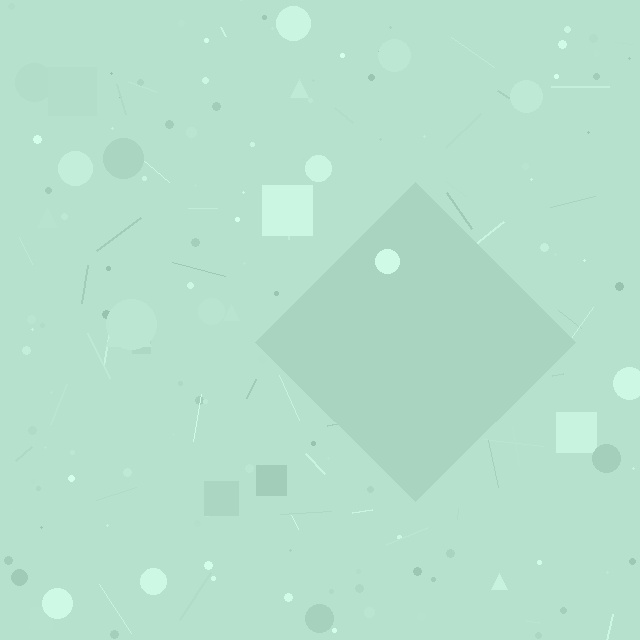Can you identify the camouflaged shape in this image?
The camouflaged shape is a diamond.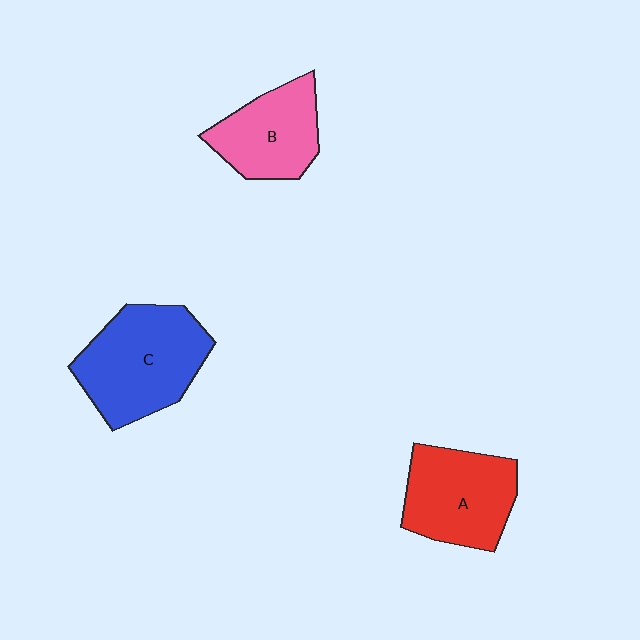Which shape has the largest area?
Shape C (blue).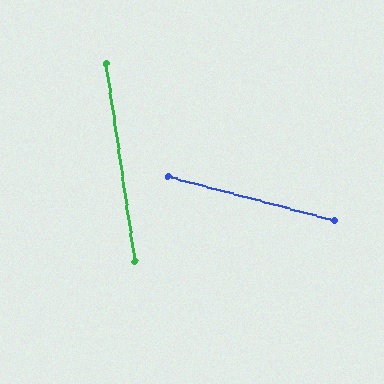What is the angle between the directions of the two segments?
Approximately 67 degrees.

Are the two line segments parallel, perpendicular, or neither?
Neither parallel nor perpendicular — they differ by about 67°.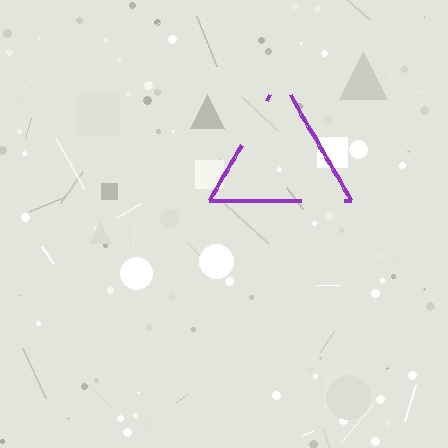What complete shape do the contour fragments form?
The contour fragments form a triangle.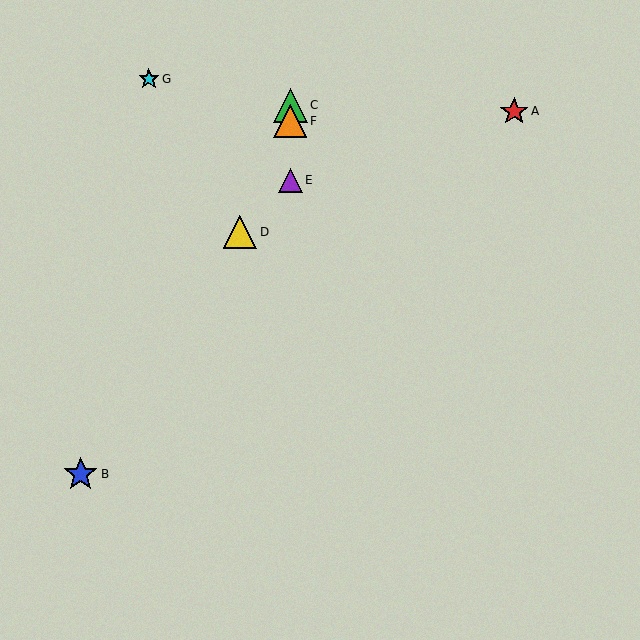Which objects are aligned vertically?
Objects C, E, F are aligned vertically.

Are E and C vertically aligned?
Yes, both are at x≈290.